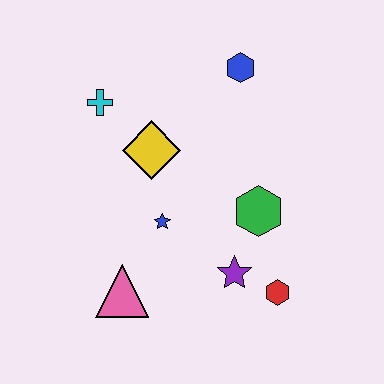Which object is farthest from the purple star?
The cyan cross is farthest from the purple star.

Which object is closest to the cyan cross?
The yellow diamond is closest to the cyan cross.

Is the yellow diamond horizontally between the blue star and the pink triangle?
Yes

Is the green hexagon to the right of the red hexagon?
No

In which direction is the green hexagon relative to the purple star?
The green hexagon is above the purple star.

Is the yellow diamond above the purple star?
Yes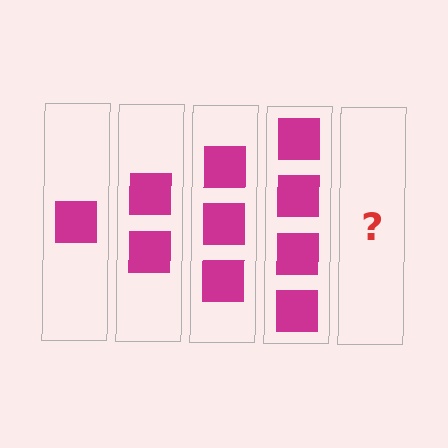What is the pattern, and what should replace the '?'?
The pattern is that each step adds one more square. The '?' should be 5 squares.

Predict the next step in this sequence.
The next step is 5 squares.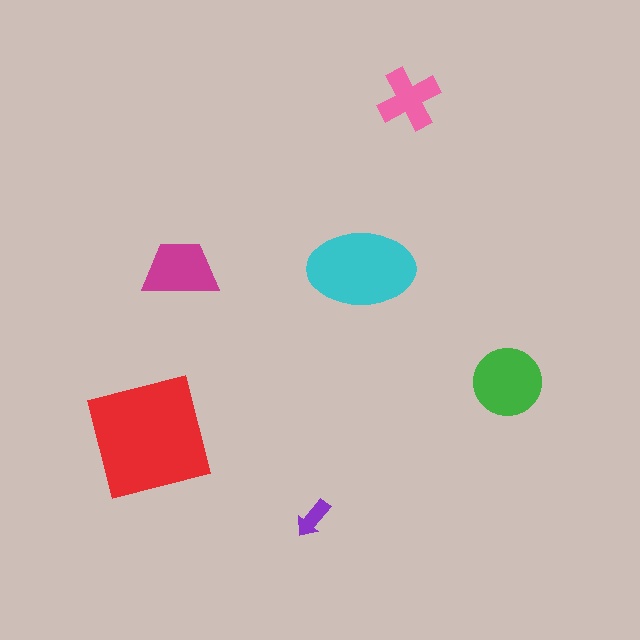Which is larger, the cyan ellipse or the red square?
The red square.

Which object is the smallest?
The purple arrow.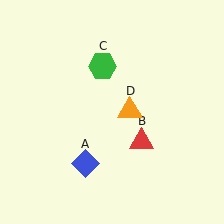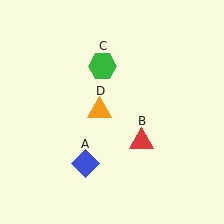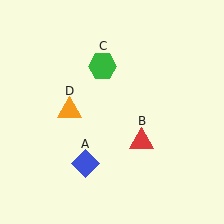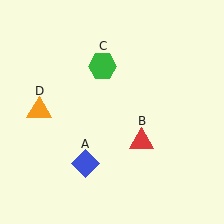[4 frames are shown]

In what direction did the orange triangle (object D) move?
The orange triangle (object D) moved left.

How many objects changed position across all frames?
1 object changed position: orange triangle (object D).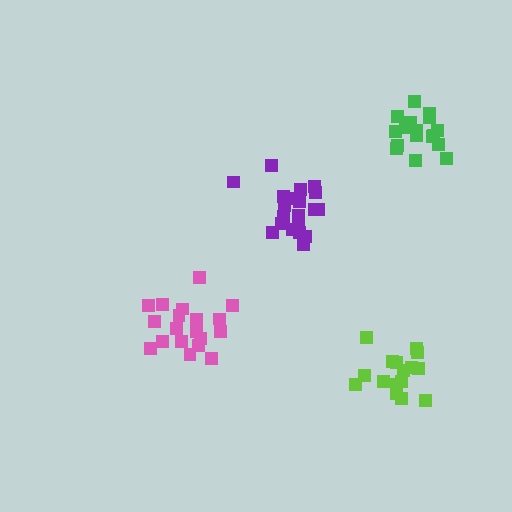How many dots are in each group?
Group 1: 17 dots, Group 2: 19 dots, Group 3: 20 dots, Group 4: 16 dots (72 total).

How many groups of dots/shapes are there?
There are 4 groups.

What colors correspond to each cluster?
The clusters are colored: green, pink, purple, lime.